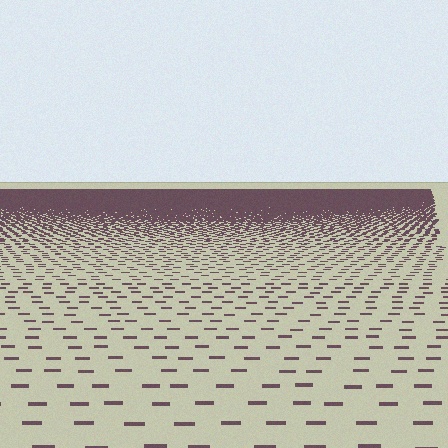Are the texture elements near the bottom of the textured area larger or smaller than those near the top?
Larger. Near the bottom, elements are closer to the viewer and appear at a bigger on-screen size.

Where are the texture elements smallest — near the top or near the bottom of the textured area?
Near the top.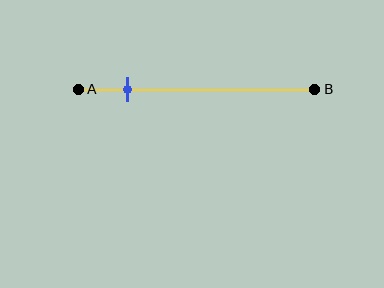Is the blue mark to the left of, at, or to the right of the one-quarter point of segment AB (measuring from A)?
The blue mark is to the left of the one-quarter point of segment AB.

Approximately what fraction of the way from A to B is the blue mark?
The blue mark is approximately 20% of the way from A to B.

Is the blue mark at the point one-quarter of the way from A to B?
No, the mark is at about 20% from A, not at the 25% one-quarter point.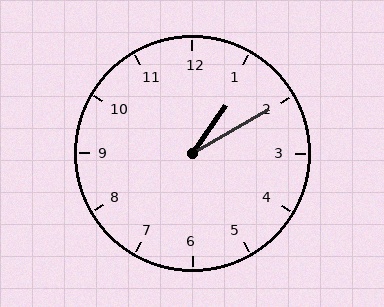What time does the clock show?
1:10.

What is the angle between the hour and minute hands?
Approximately 25 degrees.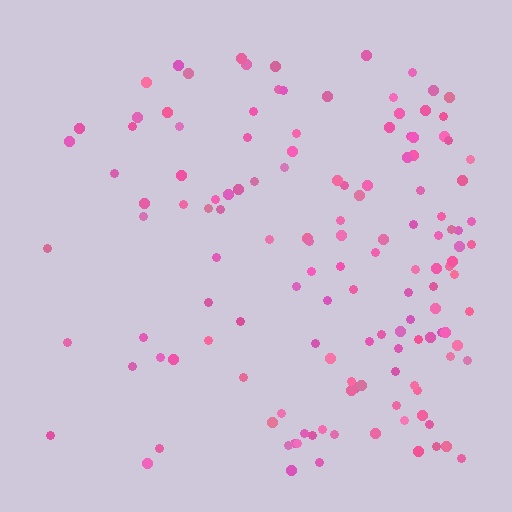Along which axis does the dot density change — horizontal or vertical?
Horizontal.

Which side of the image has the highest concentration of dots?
The right.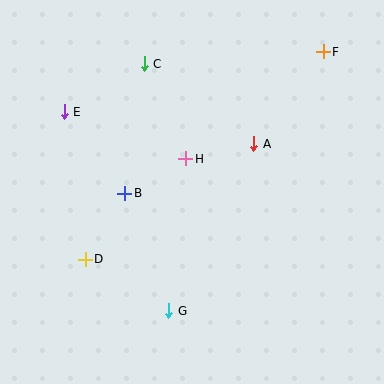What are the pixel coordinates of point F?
Point F is at (323, 52).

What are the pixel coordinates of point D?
Point D is at (85, 259).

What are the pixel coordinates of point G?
Point G is at (169, 311).